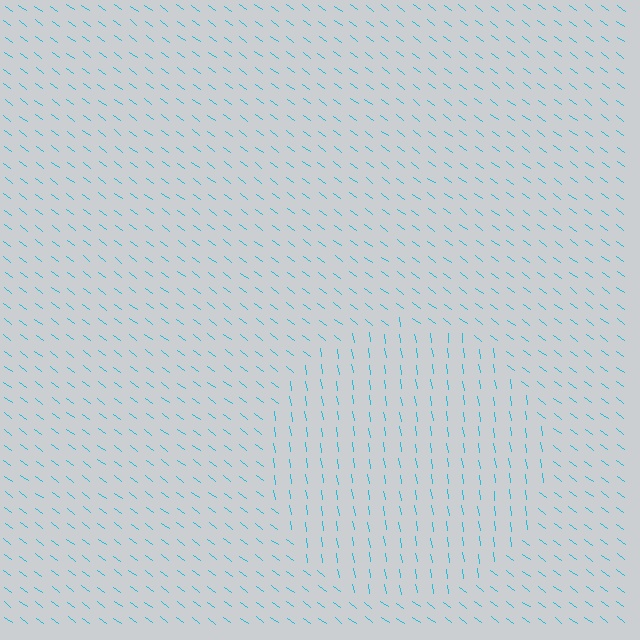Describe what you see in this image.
The image is filled with small cyan line segments. A circle region in the image has lines oriented differently from the surrounding lines, creating a visible texture boundary.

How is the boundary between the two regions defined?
The boundary is defined purely by a change in line orientation (approximately 45 degrees difference). All lines are the same color and thickness.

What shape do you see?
I see a circle.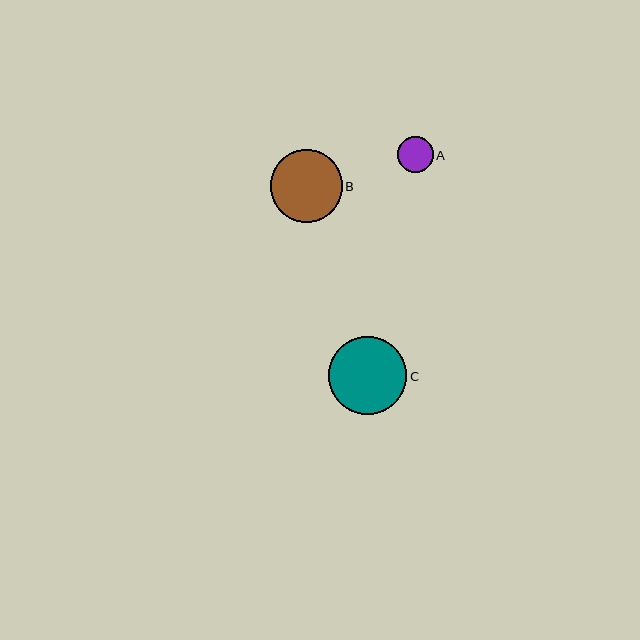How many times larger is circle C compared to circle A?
Circle C is approximately 2.2 times the size of circle A.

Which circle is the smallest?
Circle A is the smallest with a size of approximately 36 pixels.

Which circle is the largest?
Circle C is the largest with a size of approximately 79 pixels.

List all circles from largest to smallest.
From largest to smallest: C, B, A.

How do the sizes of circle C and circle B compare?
Circle C and circle B are approximately the same size.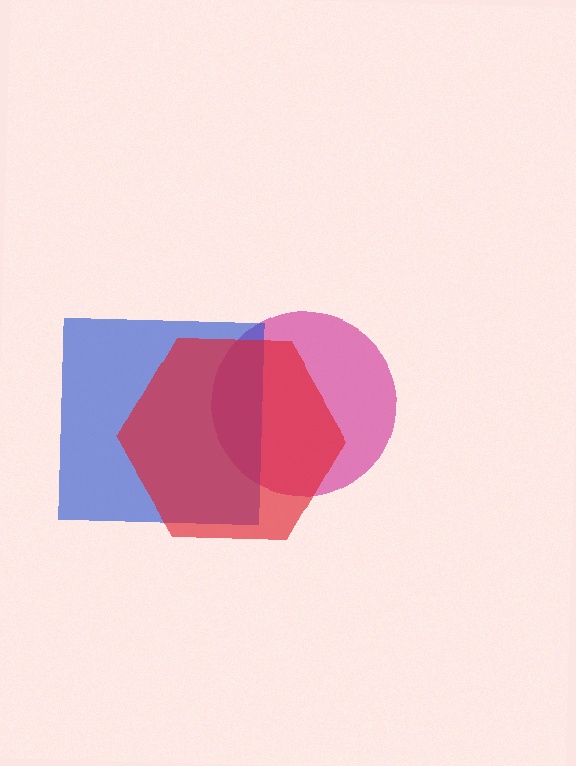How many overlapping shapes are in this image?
There are 3 overlapping shapes in the image.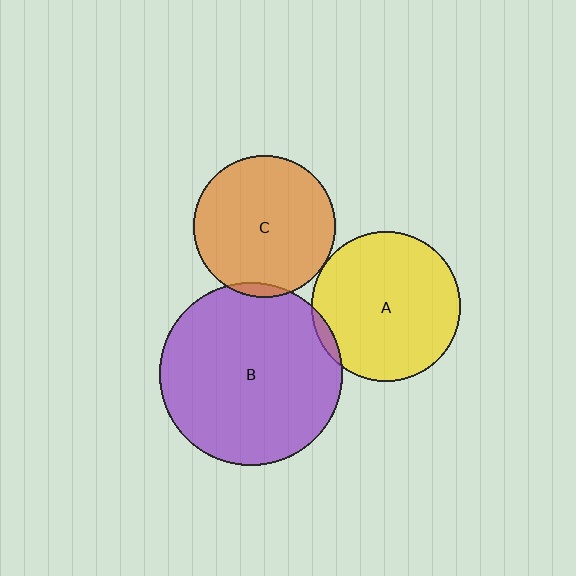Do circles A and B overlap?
Yes.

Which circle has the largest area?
Circle B (purple).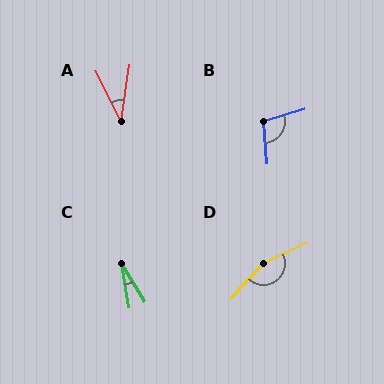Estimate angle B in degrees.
Approximately 103 degrees.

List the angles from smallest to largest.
C (22°), A (35°), B (103°), D (157°).